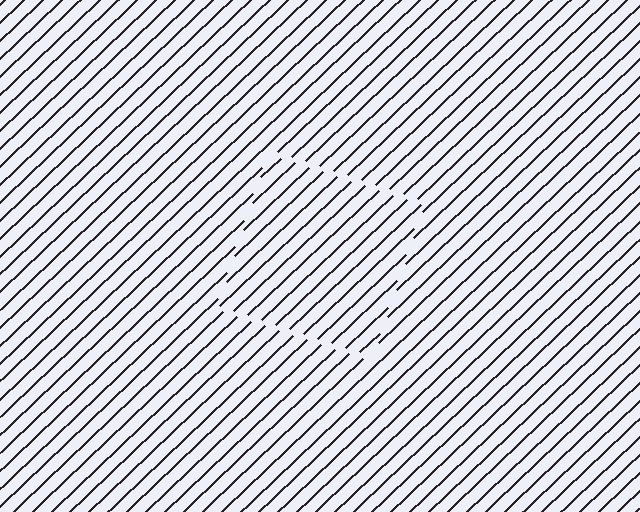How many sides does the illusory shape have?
4 sides — the line-ends trace a square.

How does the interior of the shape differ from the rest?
The interior of the shape contains the same grating, shifted by half a period — the contour is defined by the phase discontinuity where line-ends from the inner and outer gratings abut.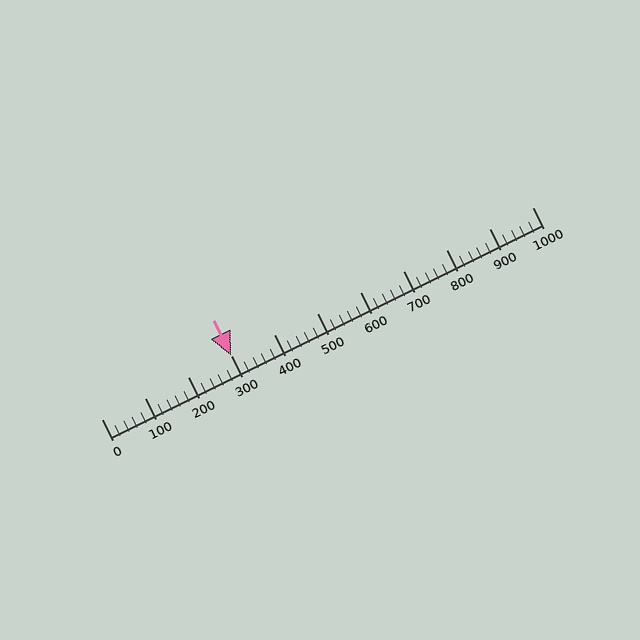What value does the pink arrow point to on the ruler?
The pink arrow points to approximately 300.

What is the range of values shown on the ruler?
The ruler shows values from 0 to 1000.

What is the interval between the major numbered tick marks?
The major tick marks are spaced 100 units apart.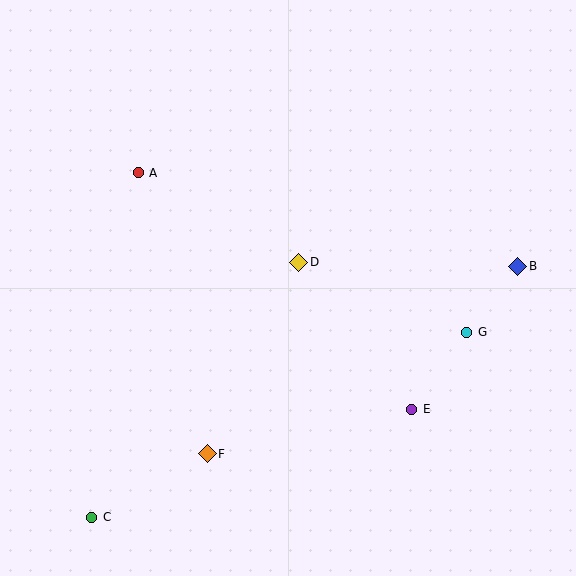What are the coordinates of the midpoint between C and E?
The midpoint between C and E is at (252, 463).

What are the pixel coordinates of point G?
Point G is at (467, 332).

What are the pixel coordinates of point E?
Point E is at (412, 409).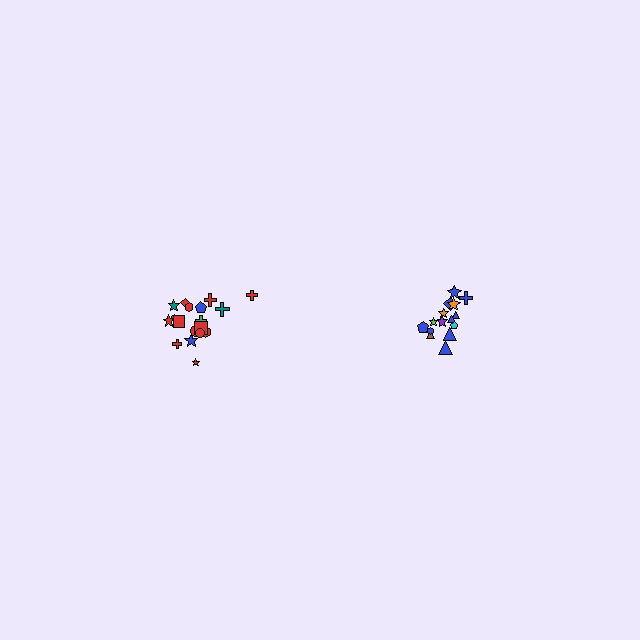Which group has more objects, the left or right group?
The left group.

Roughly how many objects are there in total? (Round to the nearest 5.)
Roughly 35 objects in total.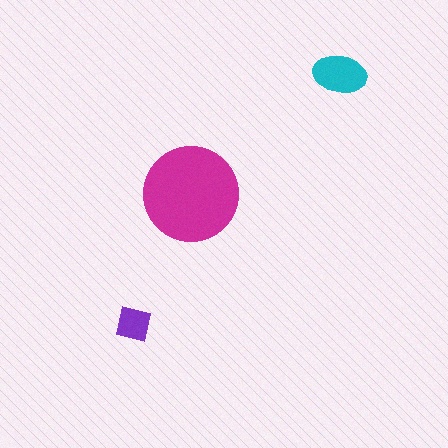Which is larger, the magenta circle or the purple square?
The magenta circle.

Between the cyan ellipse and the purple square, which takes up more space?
The cyan ellipse.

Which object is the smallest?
The purple square.